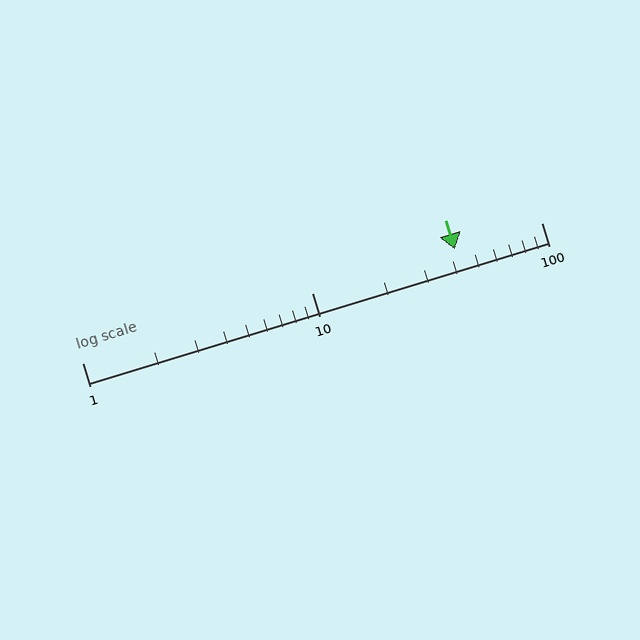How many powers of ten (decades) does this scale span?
The scale spans 2 decades, from 1 to 100.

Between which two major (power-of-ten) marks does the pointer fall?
The pointer is between 10 and 100.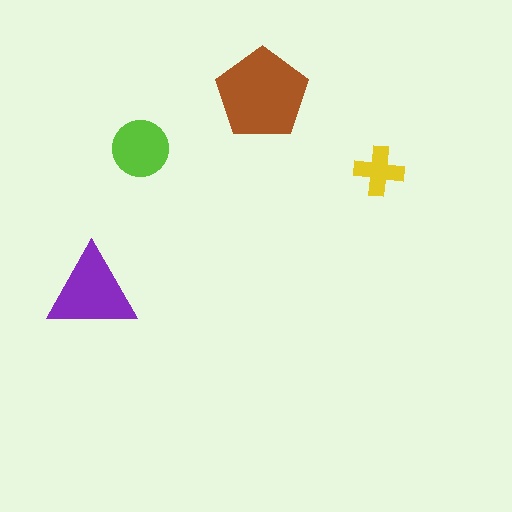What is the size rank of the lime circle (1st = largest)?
3rd.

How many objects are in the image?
There are 4 objects in the image.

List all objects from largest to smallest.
The brown pentagon, the purple triangle, the lime circle, the yellow cross.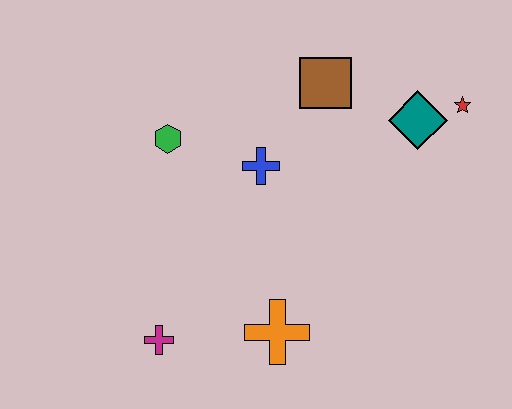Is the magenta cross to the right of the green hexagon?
No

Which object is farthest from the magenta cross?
The red star is farthest from the magenta cross.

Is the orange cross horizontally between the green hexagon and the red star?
Yes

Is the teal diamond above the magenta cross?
Yes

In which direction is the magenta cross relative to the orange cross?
The magenta cross is to the left of the orange cross.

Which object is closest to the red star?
The teal diamond is closest to the red star.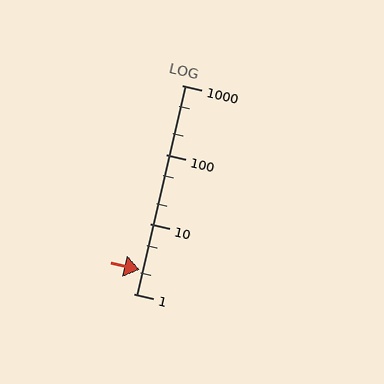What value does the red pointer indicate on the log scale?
The pointer indicates approximately 2.2.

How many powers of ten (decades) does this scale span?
The scale spans 3 decades, from 1 to 1000.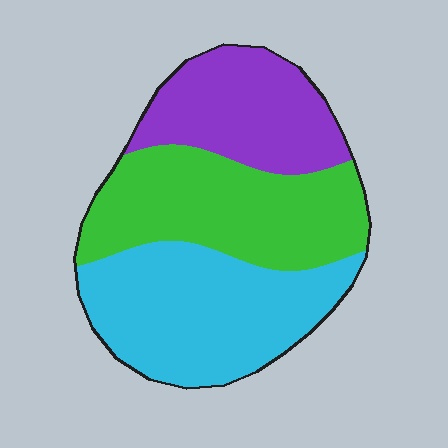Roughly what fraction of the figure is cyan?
Cyan takes up about three eighths (3/8) of the figure.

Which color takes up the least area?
Purple, at roughly 25%.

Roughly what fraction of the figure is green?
Green takes up about three eighths (3/8) of the figure.